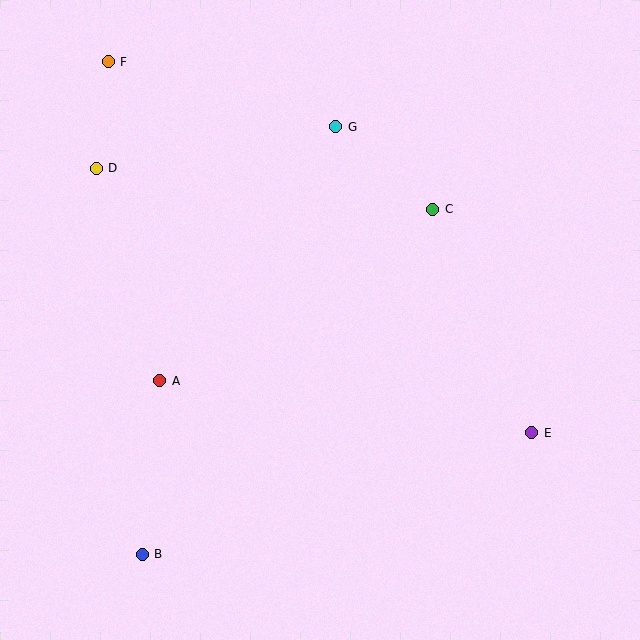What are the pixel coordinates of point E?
Point E is at (532, 433).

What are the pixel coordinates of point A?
Point A is at (160, 381).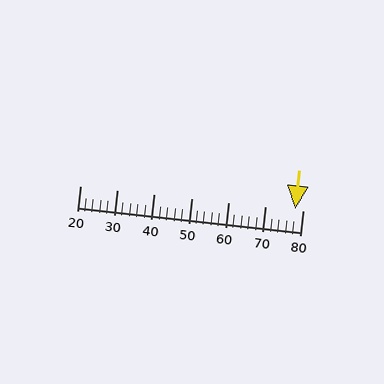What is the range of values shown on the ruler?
The ruler shows values from 20 to 80.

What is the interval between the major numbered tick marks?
The major tick marks are spaced 10 units apart.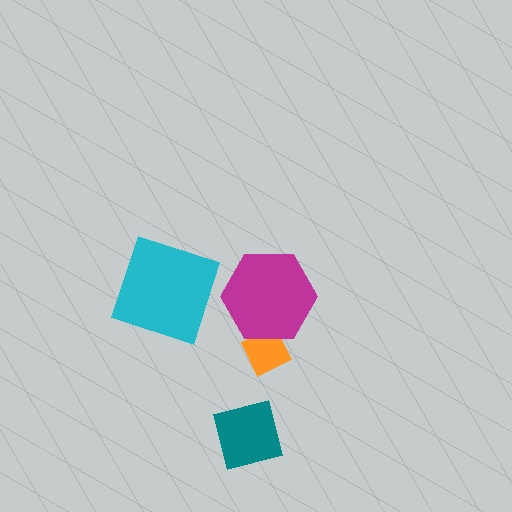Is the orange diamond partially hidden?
Yes, it is partially covered by another shape.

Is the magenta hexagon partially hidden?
No, no other shape covers it.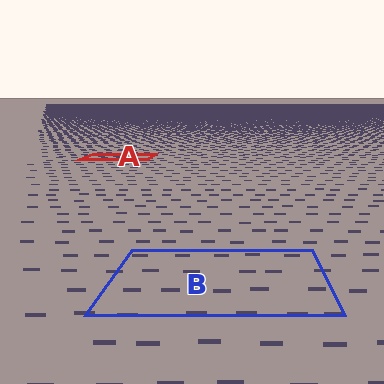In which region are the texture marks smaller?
The texture marks are smaller in region A, because it is farther away.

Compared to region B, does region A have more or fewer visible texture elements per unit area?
Region A has more texture elements per unit area — they are packed more densely because it is farther away.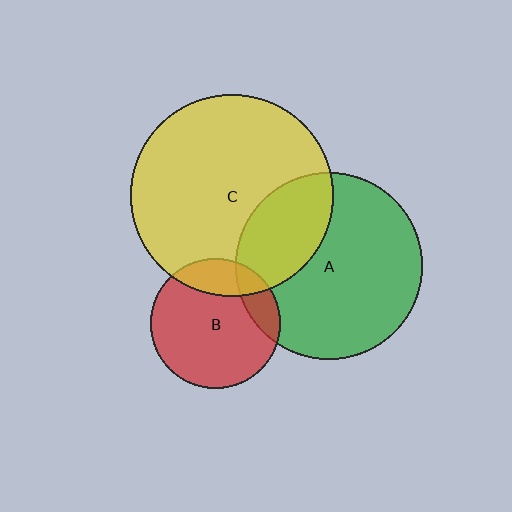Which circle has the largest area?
Circle C (yellow).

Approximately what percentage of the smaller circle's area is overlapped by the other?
Approximately 15%.